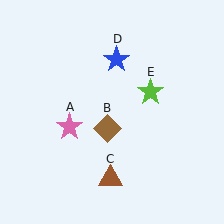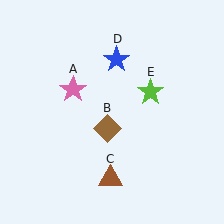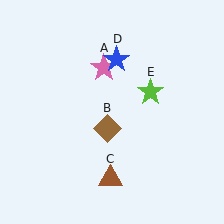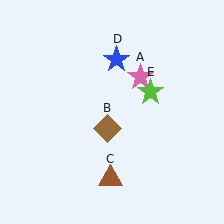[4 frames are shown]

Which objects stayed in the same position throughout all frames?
Brown diamond (object B) and brown triangle (object C) and blue star (object D) and lime star (object E) remained stationary.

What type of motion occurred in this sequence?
The pink star (object A) rotated clockwise around the center of the scene.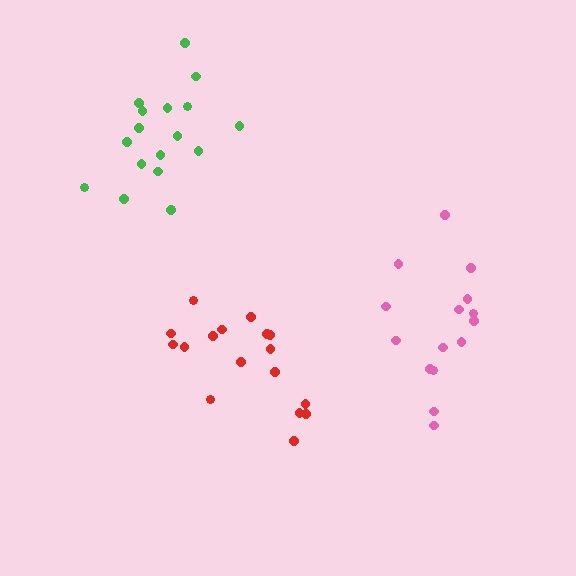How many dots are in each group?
Group 1: 18 dots, Group 2: 15 dots, Group 3: 17 dots (50 total).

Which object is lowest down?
The red cluster is bottommost.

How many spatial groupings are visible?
There are 3 spatial groupings.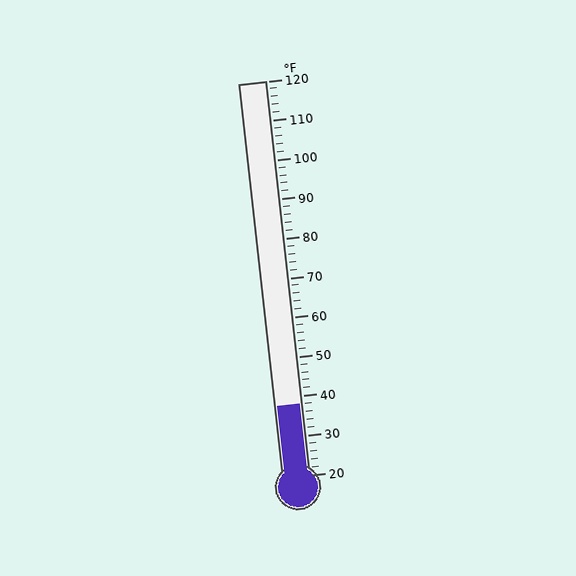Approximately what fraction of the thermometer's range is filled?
The thermometer is filled to approximately 20% of its range.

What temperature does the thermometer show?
The thermometer shows approximately 38°F.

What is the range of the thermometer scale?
The thermometer scale ranges from 20°F to 120°F.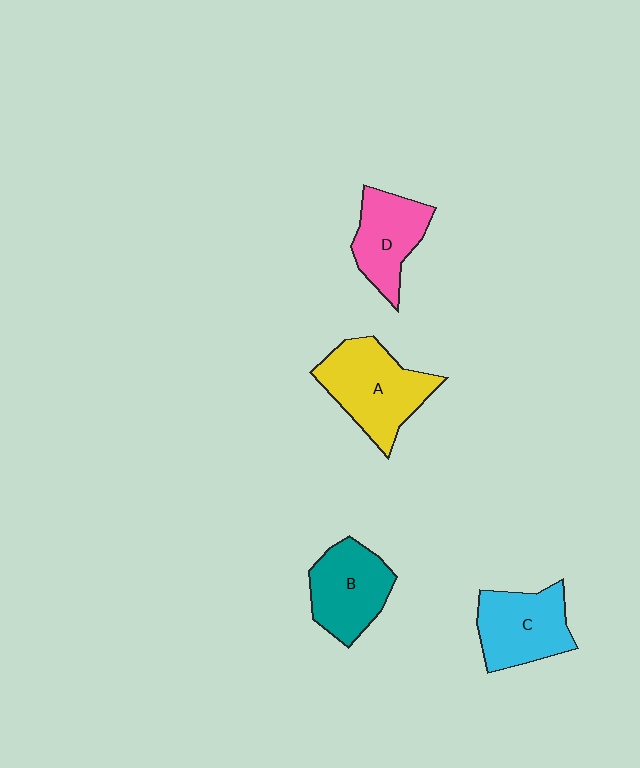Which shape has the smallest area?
Shape D (pink).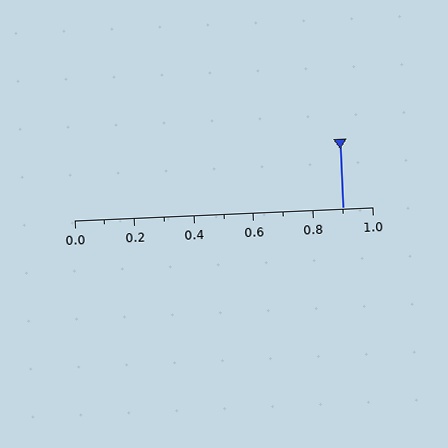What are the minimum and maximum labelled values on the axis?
The axis runs from 0.0 to 1.0.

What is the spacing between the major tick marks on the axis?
The major ticks are spaced 0.2 apart.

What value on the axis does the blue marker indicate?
The marker indicates approximately 0.9.